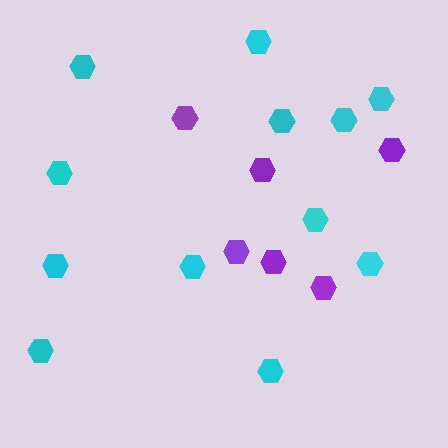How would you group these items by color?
There are 2 groups: one group of purple hexagons (6) and one group of cyan hexagons (12).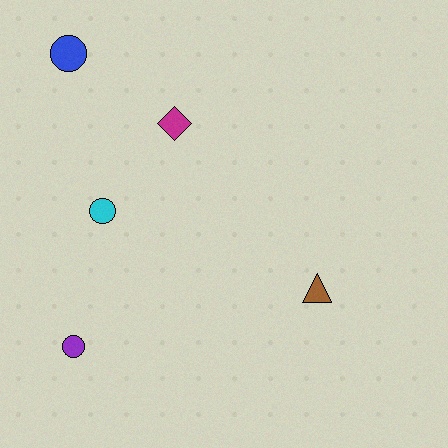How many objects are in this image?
There are 5 objects.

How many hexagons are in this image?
There are no hexagons.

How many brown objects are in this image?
There is 1 brown object.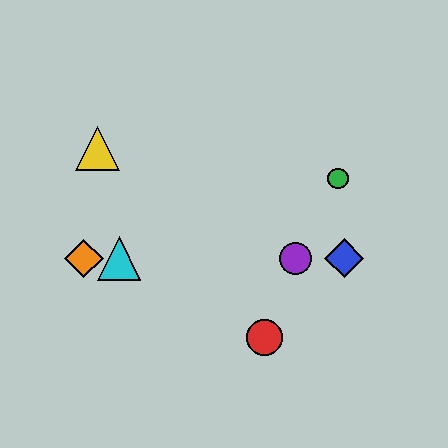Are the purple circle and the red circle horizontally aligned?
No, the purple circle is at y≈258 and the red circle is at y≈338.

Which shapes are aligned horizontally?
The blue diamond, the purple circle, the orange diamond, the cyan triangle are aligned horizontally.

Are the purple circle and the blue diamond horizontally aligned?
Yes, both are at y≈258.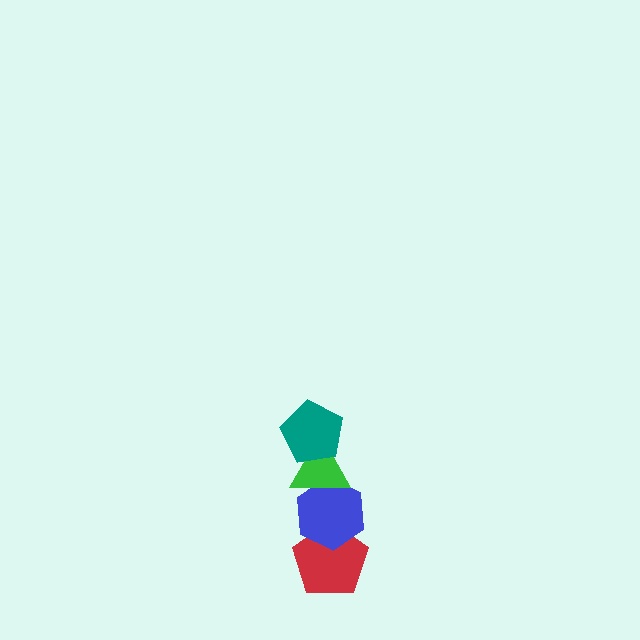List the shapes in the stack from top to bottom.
From top to bottom: the teal pentagon, the green triangle, the blue hexagon, the red pentagon.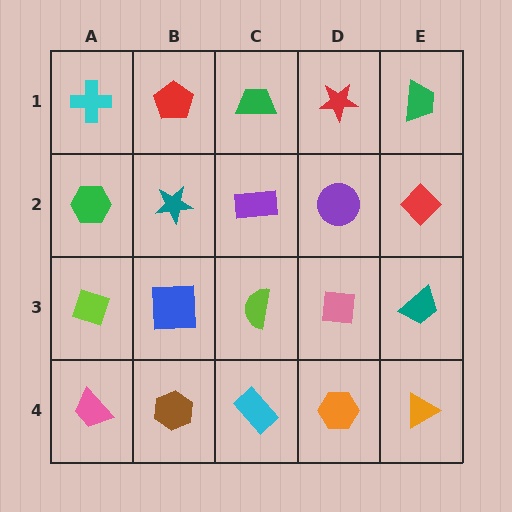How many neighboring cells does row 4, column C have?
3.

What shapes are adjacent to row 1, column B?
A teal star (row 2, column B), a cyan cross (row 1, column A), a green trapezoid (row 1, column C).